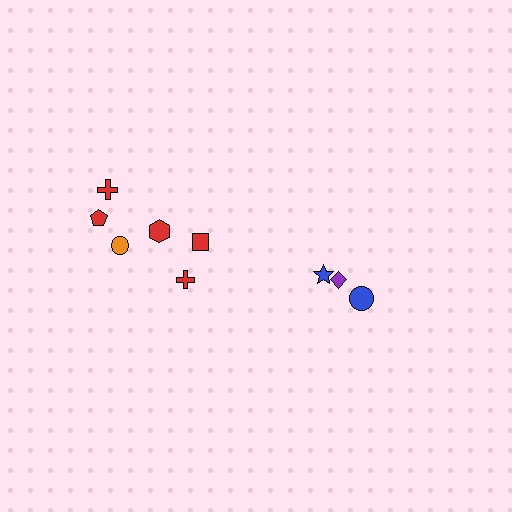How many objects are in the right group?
There are 3 objects.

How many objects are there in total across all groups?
There are 9 objects.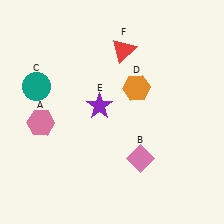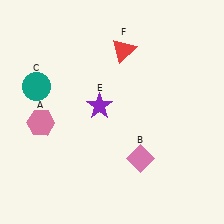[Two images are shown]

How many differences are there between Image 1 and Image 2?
There is 1 difference between the two images.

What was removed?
The orange hexagon (D) was removed in Image 2.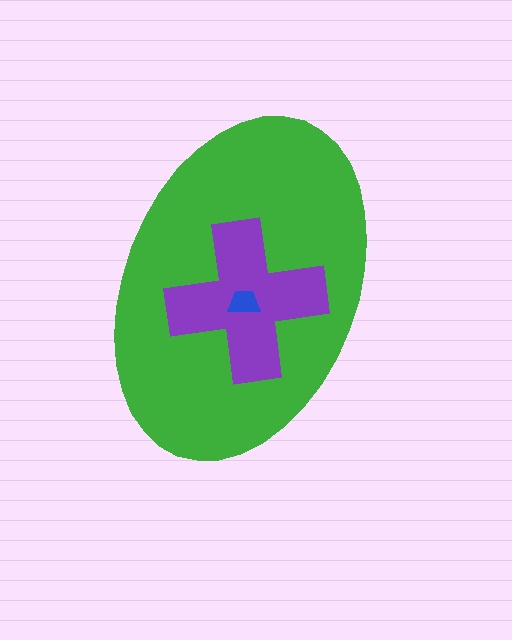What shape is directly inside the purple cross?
The blue trapezoid.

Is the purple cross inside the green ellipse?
Yes.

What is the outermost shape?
The green ellipse.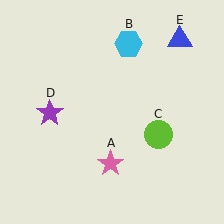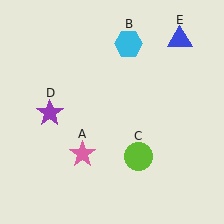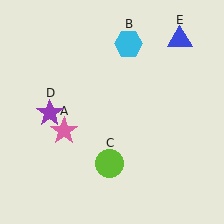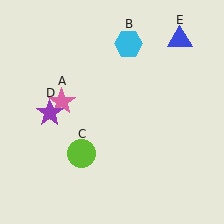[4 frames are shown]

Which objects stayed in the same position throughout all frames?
Cyan hexagon (object B) and purple star (object D) and blue triangle (object E) remained stationary.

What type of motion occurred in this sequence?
The pink star (object A), lime circle (object C) rotated clockwise around the center of the scene.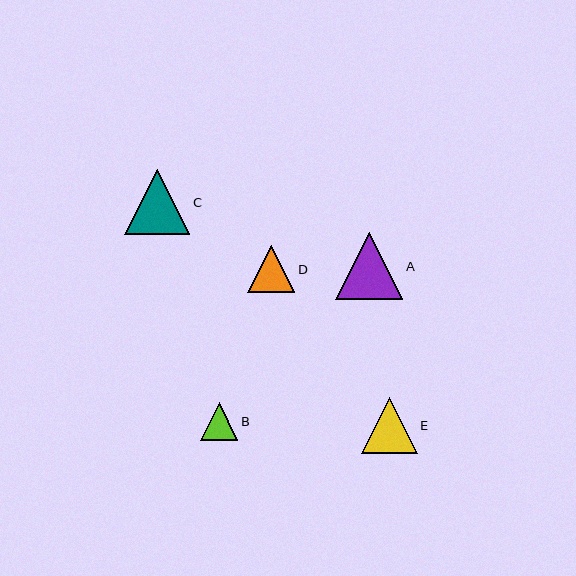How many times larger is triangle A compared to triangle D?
Triangle A is approximately 1.4 times the size of triangle D.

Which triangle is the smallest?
Triangle B is the smallest with a size of approximately 37 pixels.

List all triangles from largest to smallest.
From largest to smallest: A, C, E, D, B.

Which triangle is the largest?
Triangle A is the largest with a size of approximately 67 pixels.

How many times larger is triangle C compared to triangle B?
Triangle C is approximately 1.7 times the size of triangle B.